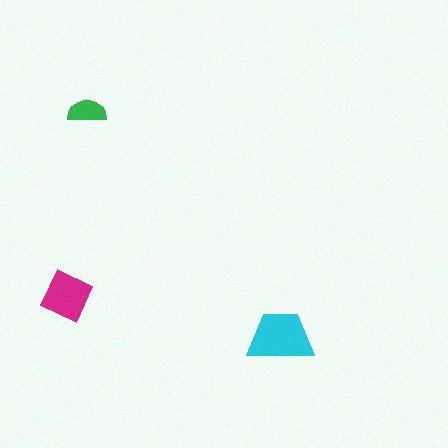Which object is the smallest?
The green semicircle.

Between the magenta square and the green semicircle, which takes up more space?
The magenta square.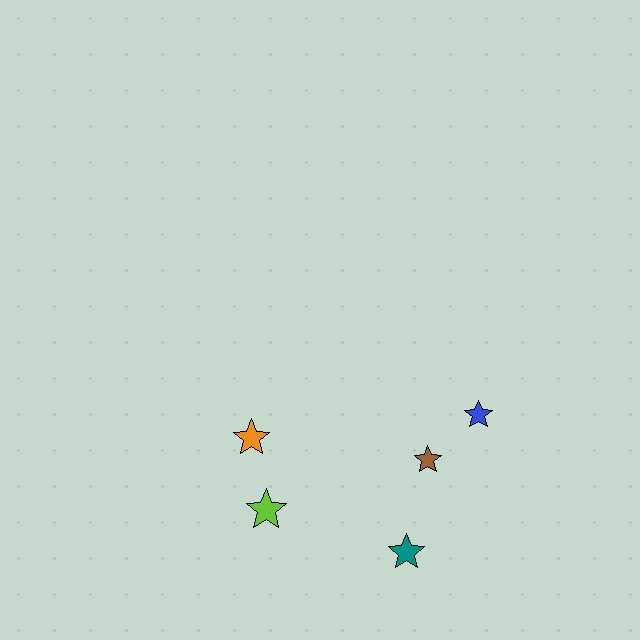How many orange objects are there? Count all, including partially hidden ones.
There is 1 orange object.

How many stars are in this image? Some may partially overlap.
There are 5 stars.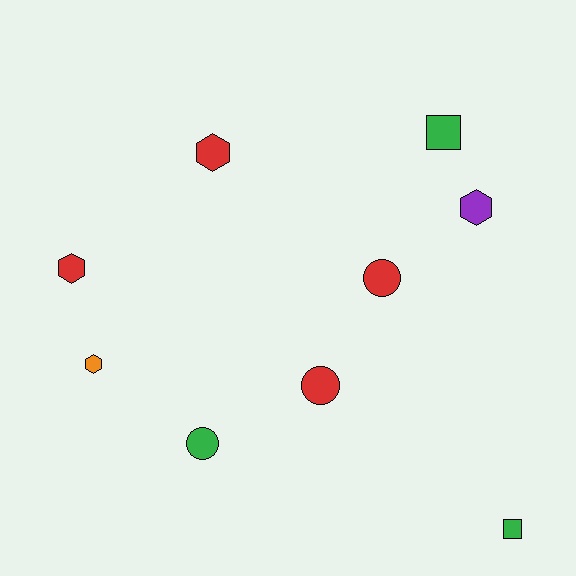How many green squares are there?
There are 2 green squares.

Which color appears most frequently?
Red, with 4 objects.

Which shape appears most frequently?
Hexagon, with 4 objects.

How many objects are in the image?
There are 9 objects.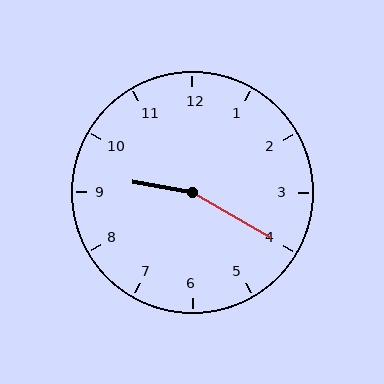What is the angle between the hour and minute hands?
Approximately 160 degrees.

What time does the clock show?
9:20.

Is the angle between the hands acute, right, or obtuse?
It is obtuse.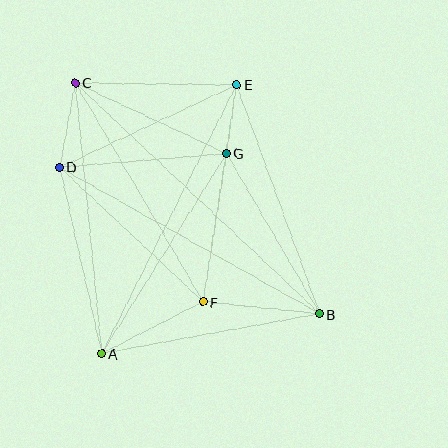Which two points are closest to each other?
Points E and G are closest to each other.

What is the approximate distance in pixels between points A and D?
The distance between A and D is approximately 191 pixels.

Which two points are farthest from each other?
Points B and C are farthest from each other.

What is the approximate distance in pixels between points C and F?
The distance between C and F is approximately 254 pixels.